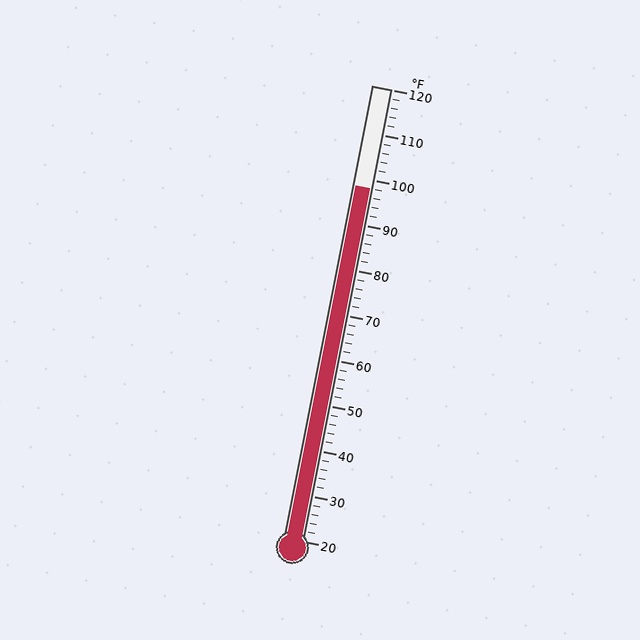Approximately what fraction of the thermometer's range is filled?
The thermometer is filled to approximately 80% of its range.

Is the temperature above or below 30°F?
The temperature is above 30°F.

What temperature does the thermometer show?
The thermometer shows approximately 98°F.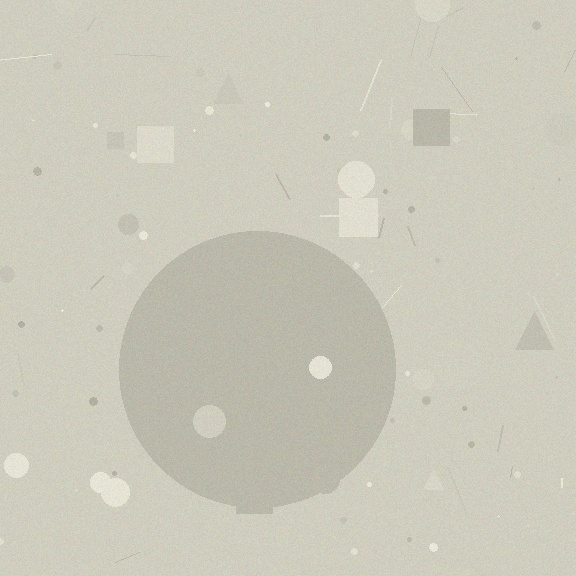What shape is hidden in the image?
A circle is hidden in the image.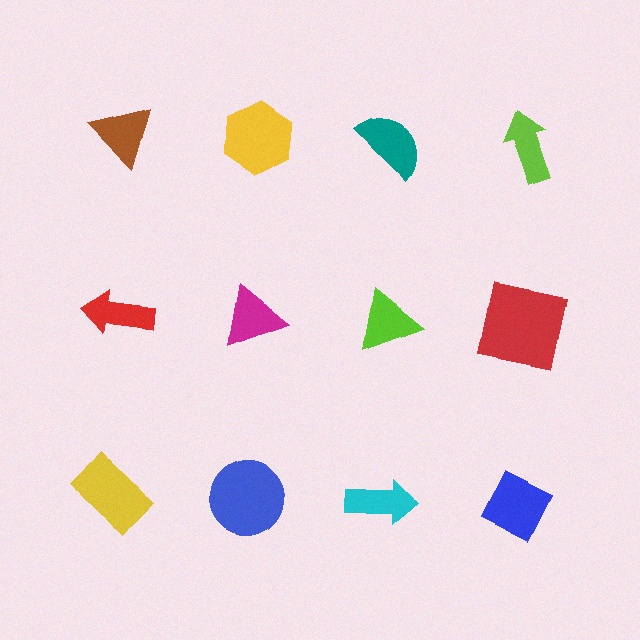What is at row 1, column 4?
A lime arrow.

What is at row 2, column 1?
A red arrow.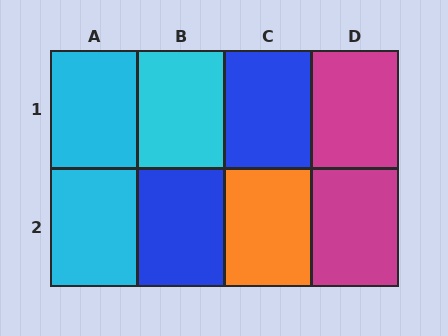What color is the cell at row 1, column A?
Cyan.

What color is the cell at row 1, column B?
Cyan.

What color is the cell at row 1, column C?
Blue.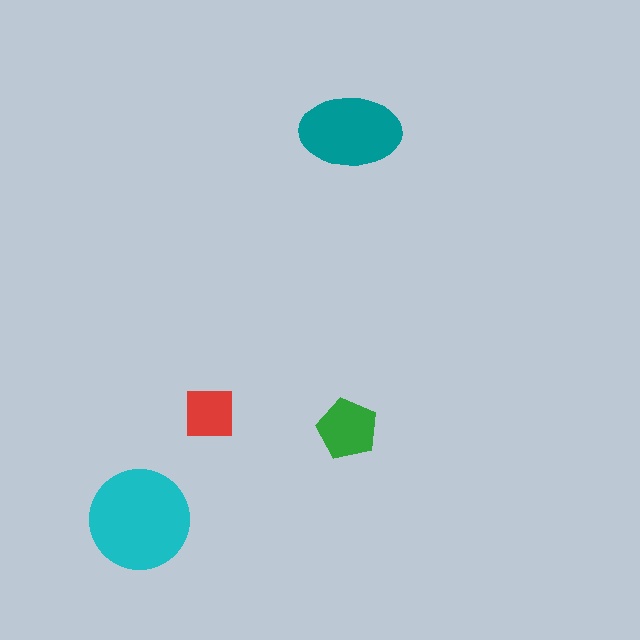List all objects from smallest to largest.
The red square, the green pentagon, the teal ellipse, the cyan circle.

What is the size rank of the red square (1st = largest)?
4th.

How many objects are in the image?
There are 4 objects in the image.